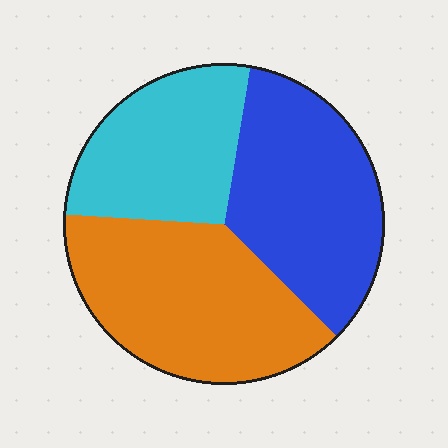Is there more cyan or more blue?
Blue.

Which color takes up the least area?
Cyan, at roughly 25%.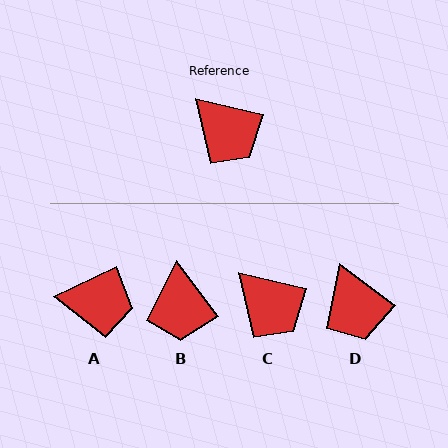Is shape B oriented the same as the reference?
No, it is off by about 40 degrees.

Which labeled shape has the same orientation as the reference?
C.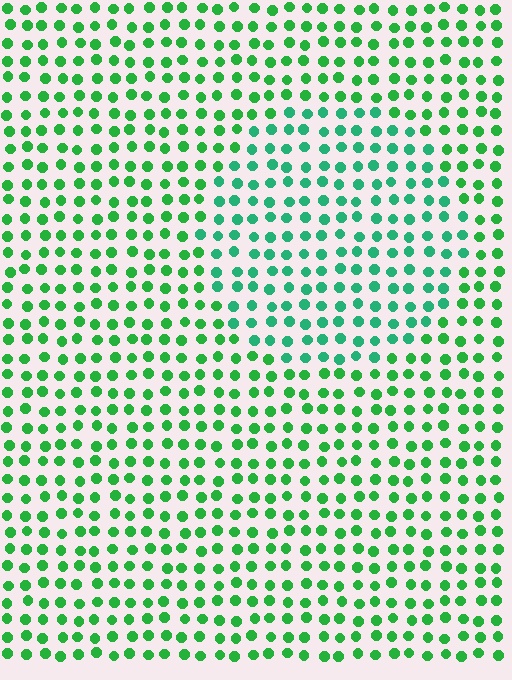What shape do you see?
I see a circle.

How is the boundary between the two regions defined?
The boundary is defined purely by a slight shift in hue (about 26 degrees). Spacing, size, and orientation are identical on both sides.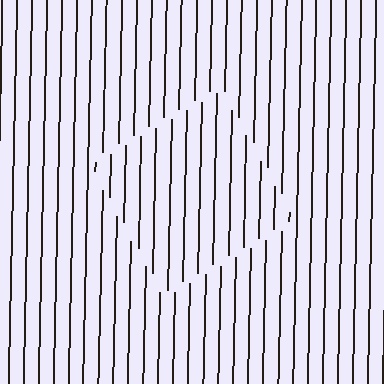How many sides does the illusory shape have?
4 sides — the line-ends trace a square.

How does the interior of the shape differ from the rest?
The interior of the shape contains the same grating, shifted by half a period — the contour is defined by the phase discontinuity where line-ends from the inner and outer gratings abut.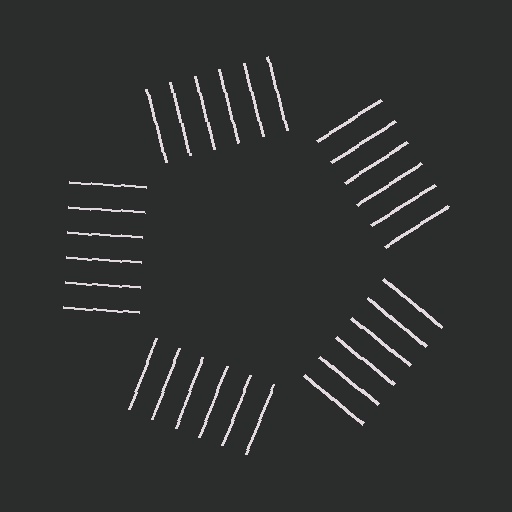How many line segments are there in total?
30 — 6 along each of the 5 edges.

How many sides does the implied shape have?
5 sides — the line-ends trace a pentagon.